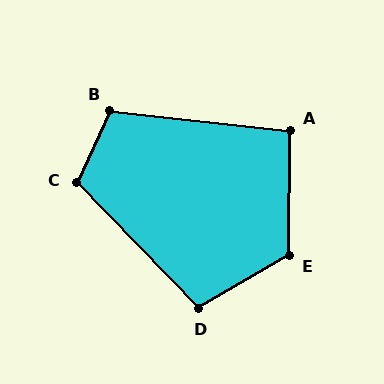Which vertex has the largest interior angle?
E, at approximately 121 degrees.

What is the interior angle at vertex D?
Approximately 104 degrees (obtuse).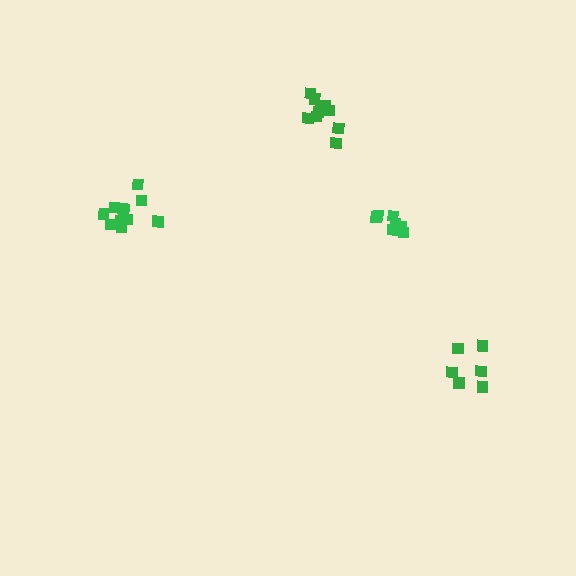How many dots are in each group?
Group 1: 6 dots, Group 2: 11 dots, Group 3: 7 dots, Group 4: 10 dots (34 total).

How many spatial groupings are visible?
There are 4 spatial groupings.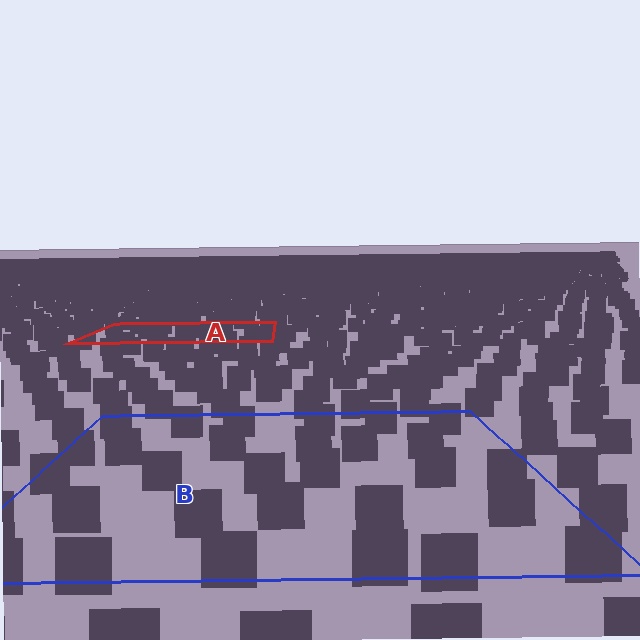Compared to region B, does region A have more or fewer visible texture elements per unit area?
Region A has more texture elements per unit area — they are packed more densely because it is farther away.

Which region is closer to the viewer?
Region B is closer. The texture elements there are larger and more spread out.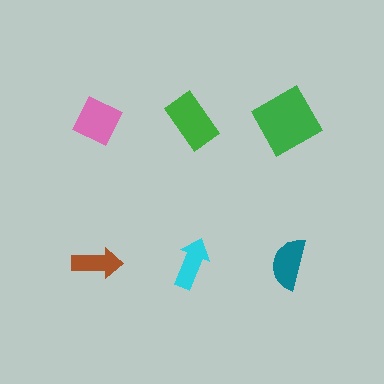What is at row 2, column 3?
A teal semicircle.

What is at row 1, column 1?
A pink diamond.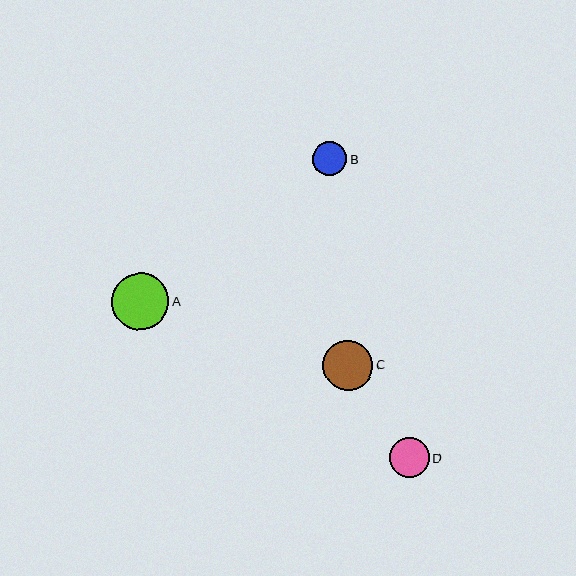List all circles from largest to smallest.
From largest to smallest: A, C, D, B.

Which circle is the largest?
Circle A is the largest with a size of approximately 57 pixels.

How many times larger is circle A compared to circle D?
Circle A is approximately 1.4 times the size of circle D.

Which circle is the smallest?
Circle B is the smallest with a size of approximately 34 pixels.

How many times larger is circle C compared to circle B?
Circle C is approximately 1.5 times the size of circle B.